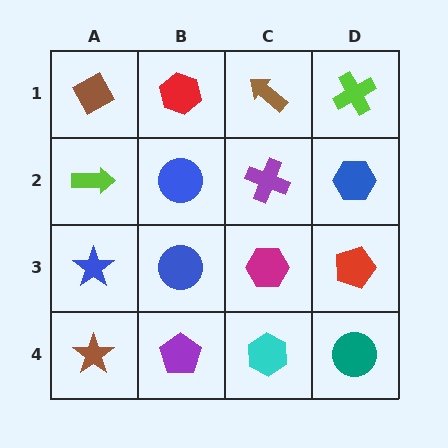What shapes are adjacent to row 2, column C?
A brown arrow (row 1, column C), a magenta hexagon (row 3, column C), a blue circle (row 2, column B), a blue hexagon (row 2, column D).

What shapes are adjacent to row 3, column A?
A lime arrow (row 2, column A), a brown star (row 4, column A), a blue circle (row 3, column B).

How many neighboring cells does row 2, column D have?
3.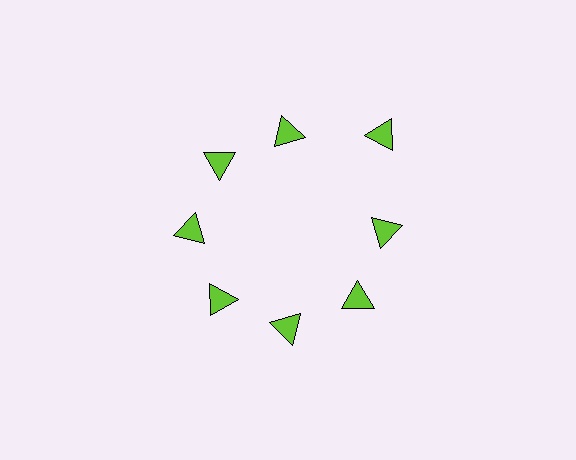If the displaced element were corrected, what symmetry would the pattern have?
It would have 8-fold rotational symmetry — the pattern would map onto itself every 45 degrees.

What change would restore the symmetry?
The symmetry would be restored by moving it inward, back onto the ring so that all 8 triangles sit at equal angles and equal distance from the center.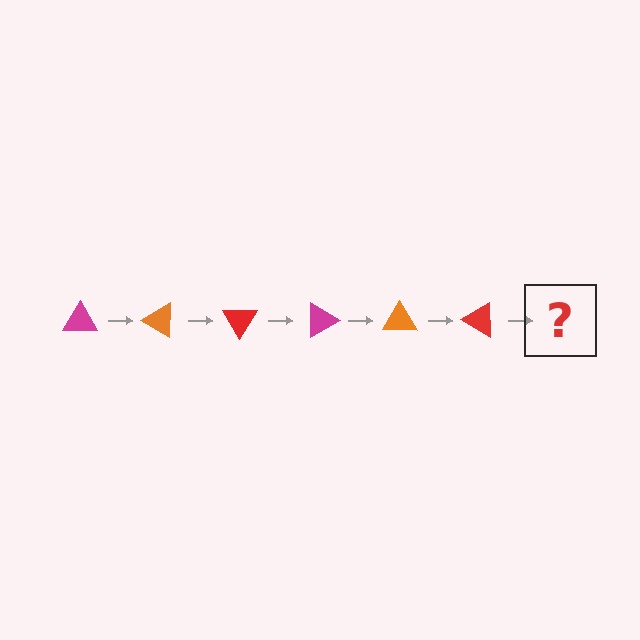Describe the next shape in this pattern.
It should be a magenta triangle, rotated 180 degrees from the start.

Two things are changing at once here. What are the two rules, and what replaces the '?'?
The two rules are that it rotates 30 degrees each step and the color cycles through magenta, orange, and red. The '?' should be a magenta triangle, rotated 180 degrees from the start.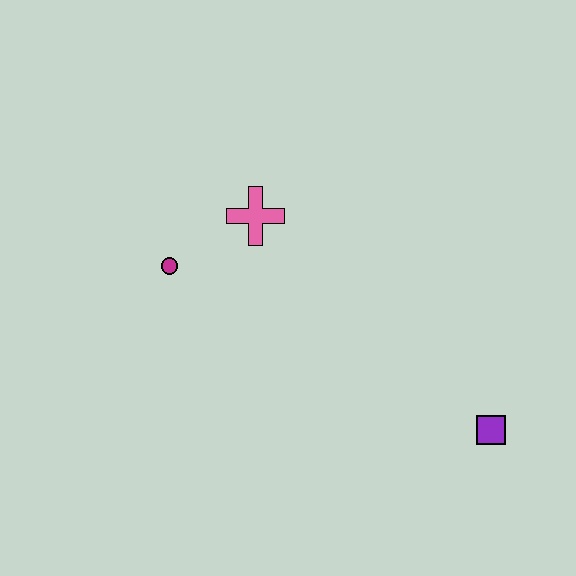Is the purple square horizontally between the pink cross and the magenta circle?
No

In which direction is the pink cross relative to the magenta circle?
The pink cross is to the right of the magenta circle.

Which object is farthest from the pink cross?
The purple square is farthest from the pink cross.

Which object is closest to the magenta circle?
The pink cross is closest to the magenta circle.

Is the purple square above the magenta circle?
No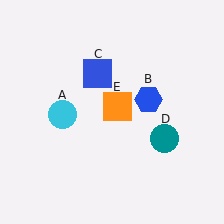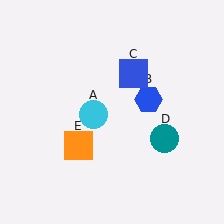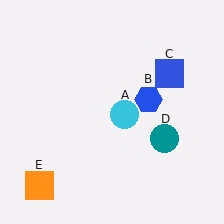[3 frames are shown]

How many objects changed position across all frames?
3 objects changed position: cyan circle (object A), blue square (object C), orange square (object E).